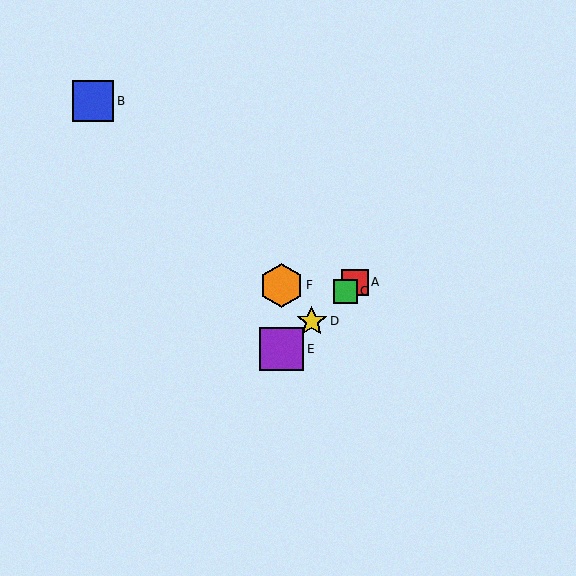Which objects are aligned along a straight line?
Objects A, C, D, E are aligned along a straight line.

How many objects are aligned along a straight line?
4 objects (A, C, D, E) are aligned along a straight line.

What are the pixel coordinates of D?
Object D is at (312, 321).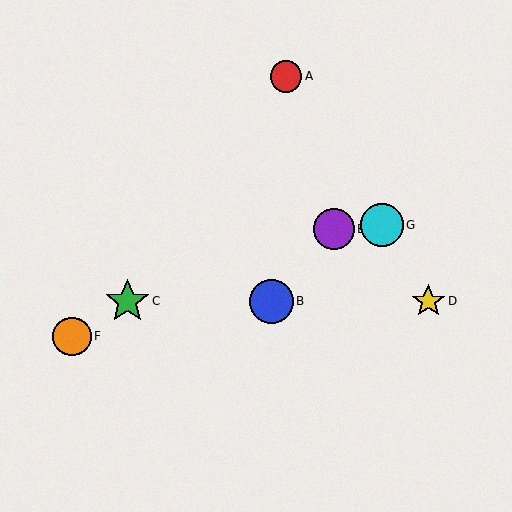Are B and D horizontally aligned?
Yes, both are at y≈301.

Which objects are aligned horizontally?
Objects B, C, D are aligned horizontally.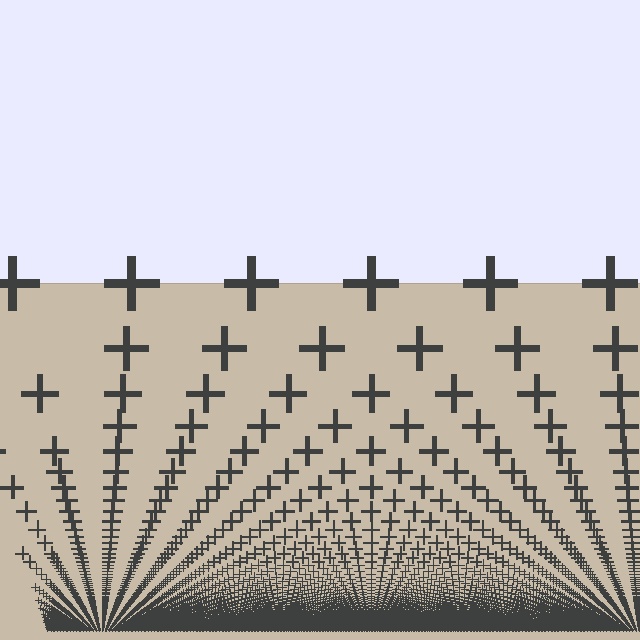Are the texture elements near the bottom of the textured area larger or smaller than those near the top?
Smaller. The gradient is inverted — elements near the bottom are smaller and denser.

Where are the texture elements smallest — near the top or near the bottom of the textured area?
Near the bottom.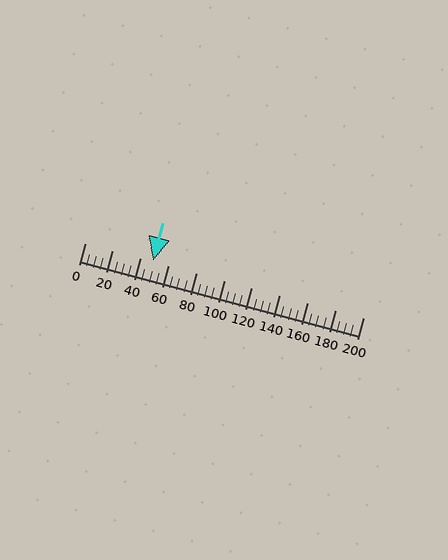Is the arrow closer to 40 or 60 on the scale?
The arrow is closer to 40.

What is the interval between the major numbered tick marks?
The major tick marks are spaced 20 units apart.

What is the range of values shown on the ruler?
The ruler shows values from 0 to 200.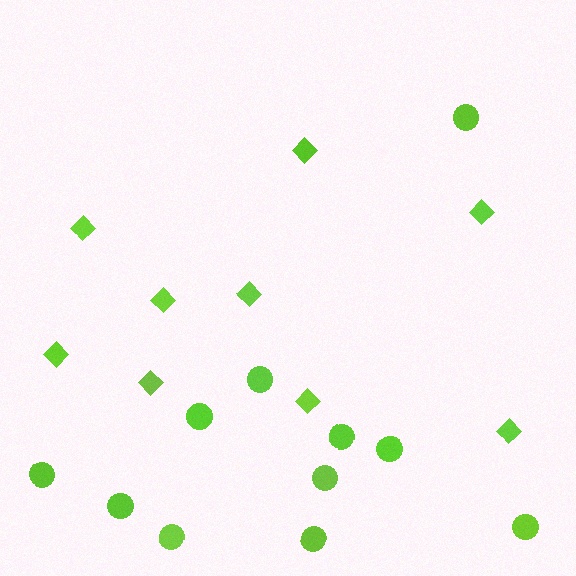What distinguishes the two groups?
There are 2 groups: one group of diamonds (9) and one group of circles (11).